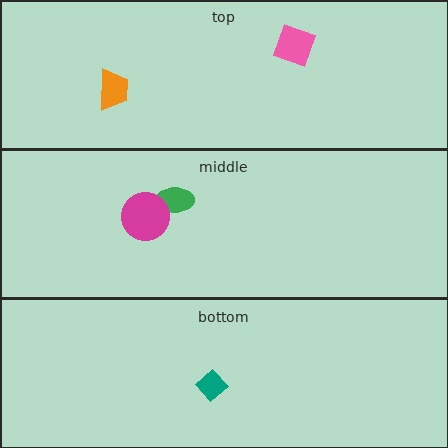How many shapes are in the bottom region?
1.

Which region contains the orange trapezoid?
The top region.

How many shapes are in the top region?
2.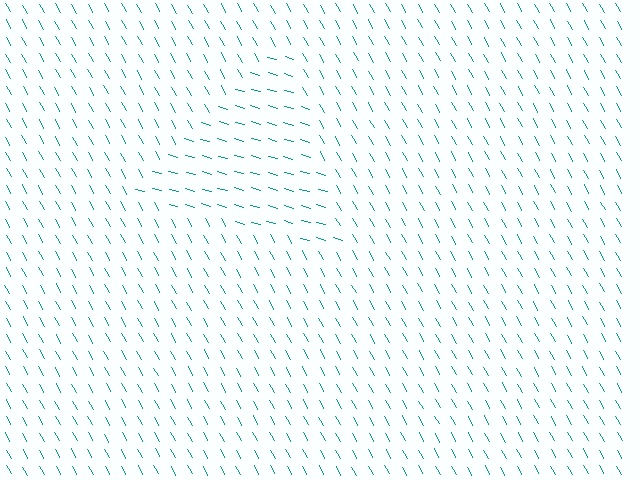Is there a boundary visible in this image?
Yes, there is a texture boundary formed by a change in line orientation.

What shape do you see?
I see a triangle.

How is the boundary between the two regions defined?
The boundary is defined purely by a change in line orientation (approximately 45 degrees difference). All lines are the same color and thickness.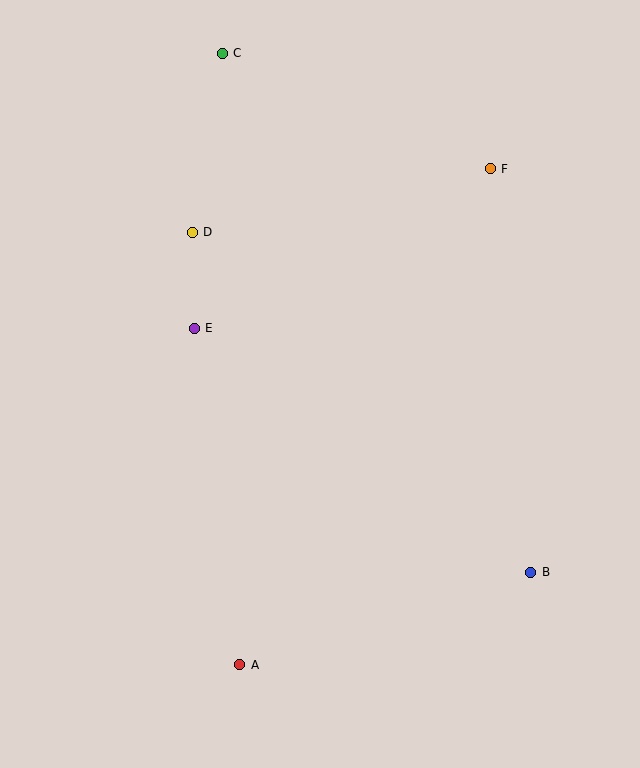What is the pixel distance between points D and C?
The distance between D and C is 182 pixels.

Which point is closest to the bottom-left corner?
Point A is closest to the bottom-left corner.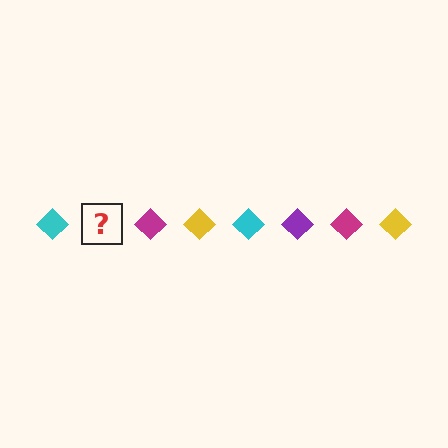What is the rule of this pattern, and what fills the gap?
The rule is that the pattern cycles through cyan, purple, magenta, yellow diamonds. The gap should be filled with a purple diamond.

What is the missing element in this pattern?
The missing element is a purple diamond.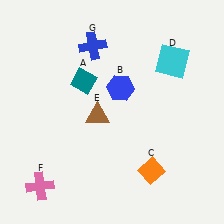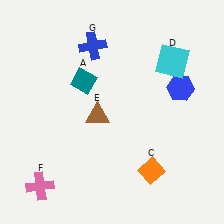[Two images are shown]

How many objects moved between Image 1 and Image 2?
1 object moved between the two images.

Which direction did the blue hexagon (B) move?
The blue hexagon (B) moved right.